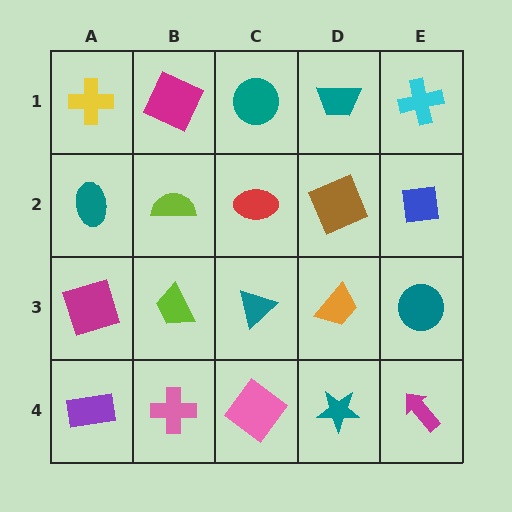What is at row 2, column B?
A lime semicircle.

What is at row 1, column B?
A magenta square.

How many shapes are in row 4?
5 shapes.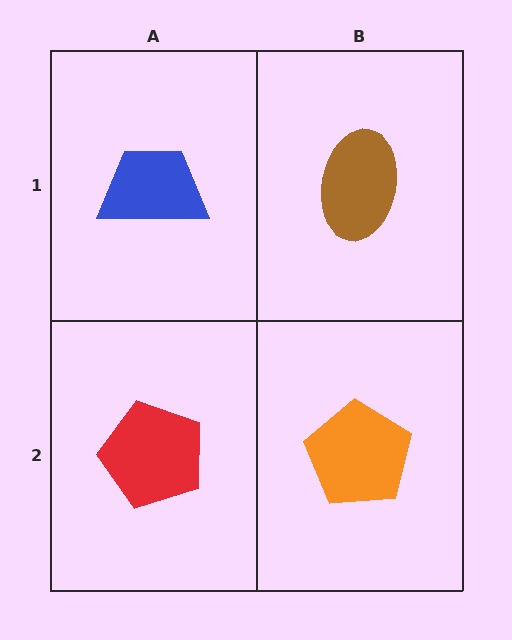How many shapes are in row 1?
2 shapes.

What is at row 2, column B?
An orange pentagon.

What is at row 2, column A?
A red pentagon.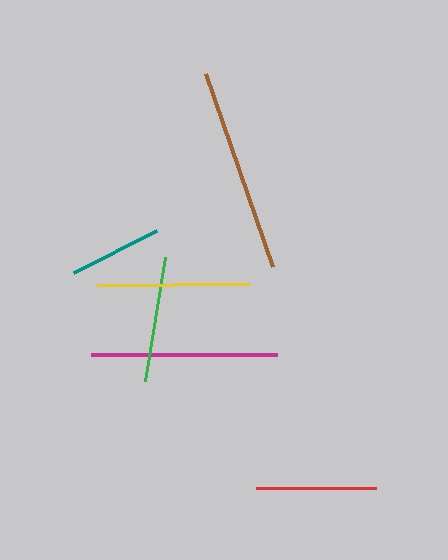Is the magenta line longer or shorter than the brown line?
The brown line is longer than the magenta line.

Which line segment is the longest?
The brown line is the longest at approximately 205 pixels.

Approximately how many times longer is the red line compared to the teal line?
The red line is approximately 1.3 times the length of the teal line.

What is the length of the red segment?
The red segment is approximately 120 pixels long.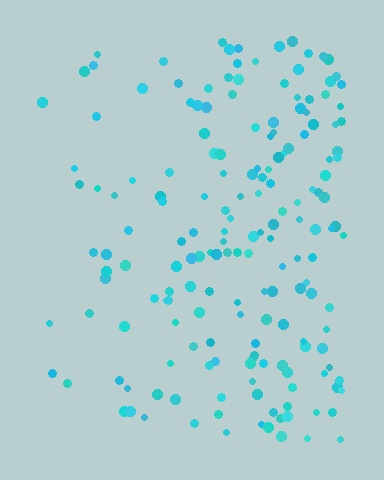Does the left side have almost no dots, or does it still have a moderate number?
Still a moderate number, just noticeably fewer than the right.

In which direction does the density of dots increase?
From left to right, with the right side densest.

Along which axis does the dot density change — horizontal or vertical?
Horizontal.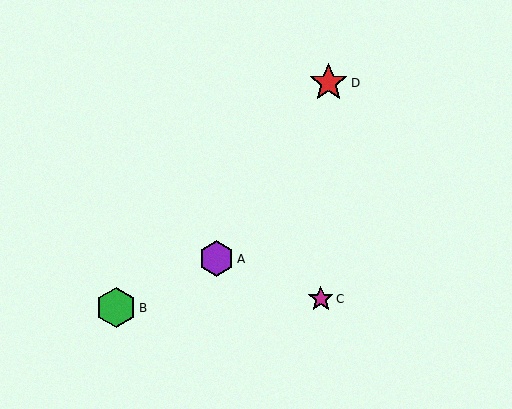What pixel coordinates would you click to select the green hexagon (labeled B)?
Click at (116, 308) to select the green hexagon B.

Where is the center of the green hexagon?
The center of the green hexagon is at (116, 308).